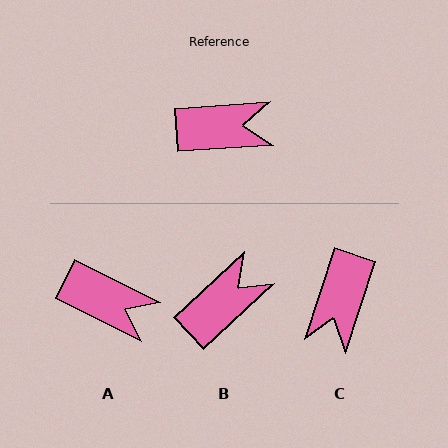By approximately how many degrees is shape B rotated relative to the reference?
Approximately 39 degrees counter-clockwise.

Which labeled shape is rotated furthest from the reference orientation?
C, about 112 degrees away.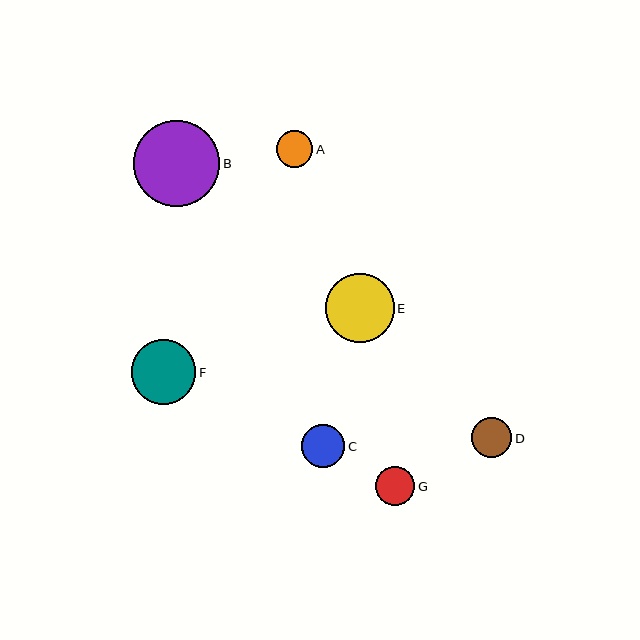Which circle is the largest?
Circle B is the largest with a size of approximately 87 pixels.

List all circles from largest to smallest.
From largest to smallest: B, E, F, C, D, G, A.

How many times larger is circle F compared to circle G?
Circle F is approximately 1.7 times the size of circle G.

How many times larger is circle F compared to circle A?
Circle F is approximately 1.8 times the size of circle A.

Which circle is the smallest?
Circle A is the smallest with a size of approximately 36 pixels.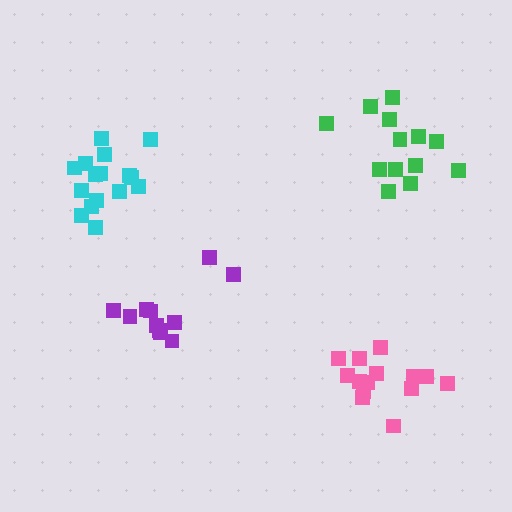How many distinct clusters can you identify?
There are 4 distinct clusters.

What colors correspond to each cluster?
The clusters are colored: green, pink, cyan, purple.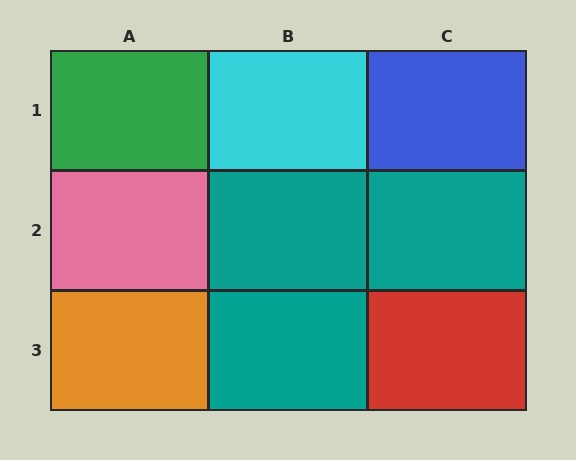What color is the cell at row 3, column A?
Orange.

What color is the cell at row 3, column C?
Red.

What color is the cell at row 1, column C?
Blue.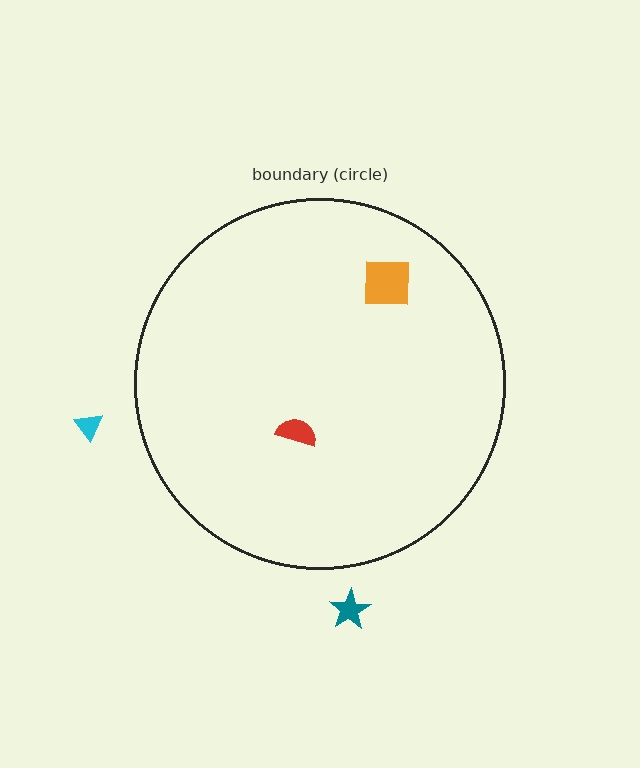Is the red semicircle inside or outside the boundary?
Inside.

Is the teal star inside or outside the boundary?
Outside.